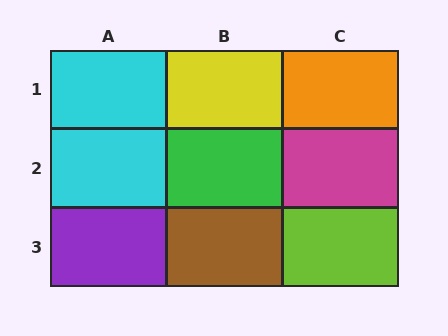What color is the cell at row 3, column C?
Lime.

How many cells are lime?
1 cell is lime.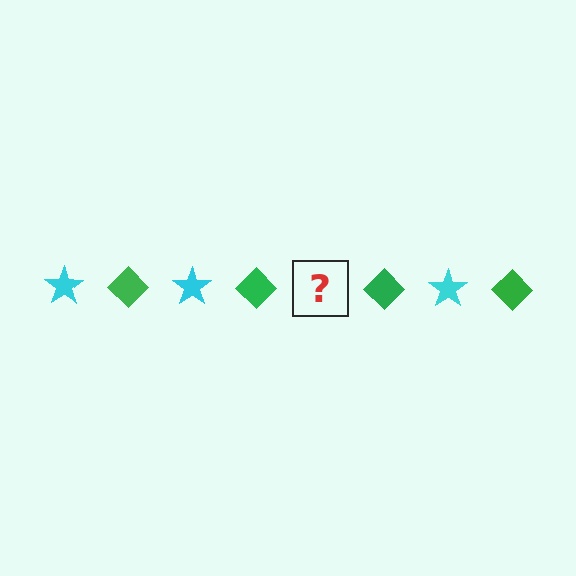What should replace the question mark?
The question mark should be replaced with a cyan star.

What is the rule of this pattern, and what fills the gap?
The rule is that the pattern alternates between cyan star and green diamond. The gap should be filled with a cyan star.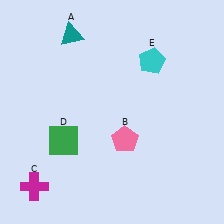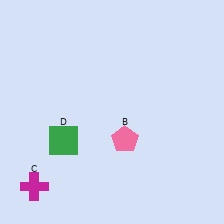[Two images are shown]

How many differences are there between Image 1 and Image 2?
There are 2 differences between the two images.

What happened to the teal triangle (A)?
The teal triangle (A) was removed in Image 2. It was in the top-left area of Image 1.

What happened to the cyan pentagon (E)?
The cyan pentagon (E) was removed in Image 2. It was in the top-right area of Image 1.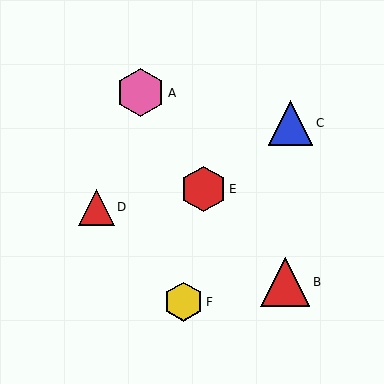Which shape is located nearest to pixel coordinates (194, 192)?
The red hexagon (labeled E) at (203, 189) is nearest to that location.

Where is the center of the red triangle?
The center of the red triangle is at (285, 282).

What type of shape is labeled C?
Shape C is a blue triangle.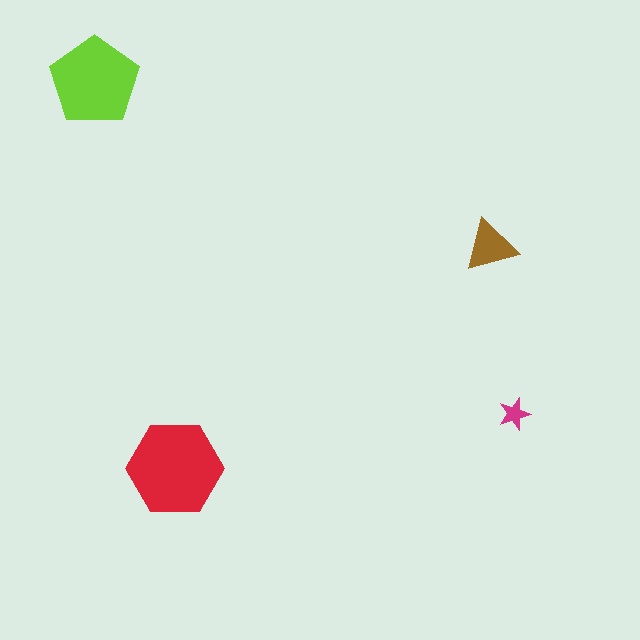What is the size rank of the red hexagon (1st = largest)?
1st.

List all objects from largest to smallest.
The red hexagon, the lime pentagon, the brown triangle, the magenta star.